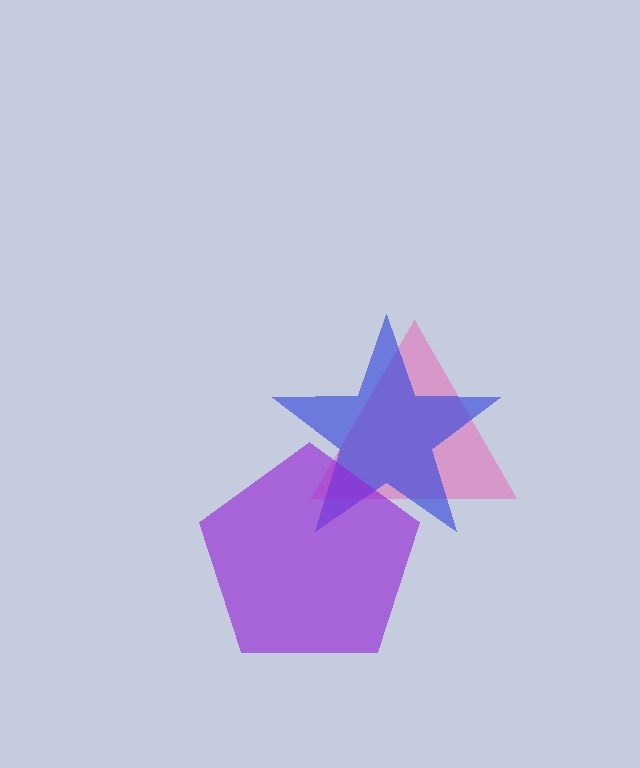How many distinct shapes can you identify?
There are 3 distinct shapes: a pink triangle, a blue star, a purple pentagon.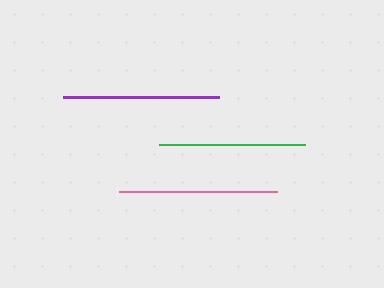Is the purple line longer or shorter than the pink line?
The pink line is longer than the purple line.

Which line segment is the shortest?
The green line is the shortest at approximately 146 pixels.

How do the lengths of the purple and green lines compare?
The purple and green lines are approximately the same length.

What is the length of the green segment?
The green segment is approximately 146 pixels long.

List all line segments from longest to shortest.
From longest to shortest: pink, purple, green.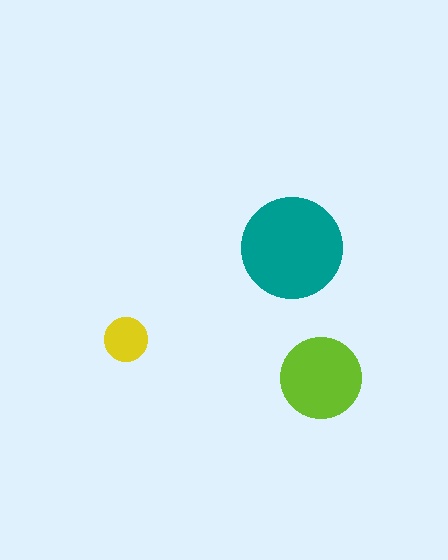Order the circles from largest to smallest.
the teal one, the lime one, the yellow one.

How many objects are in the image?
There are 3 objects in the image.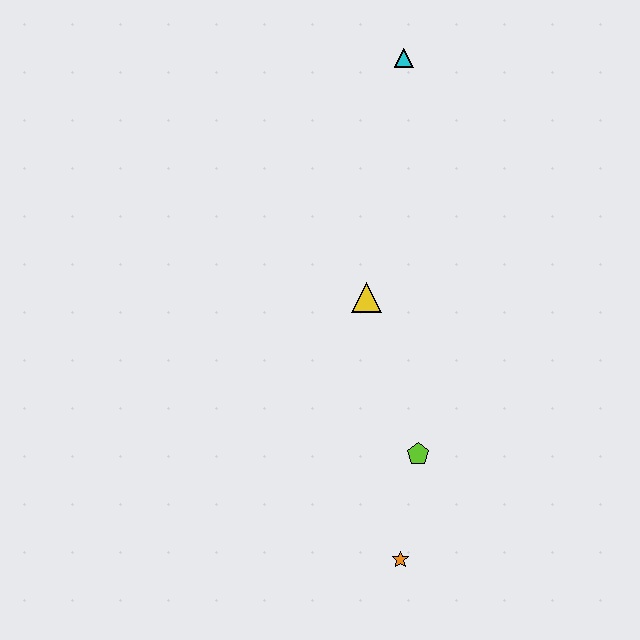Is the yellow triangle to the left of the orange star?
Yes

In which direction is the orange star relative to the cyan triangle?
The orange star is below the cyan triangle.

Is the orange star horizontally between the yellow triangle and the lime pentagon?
Yes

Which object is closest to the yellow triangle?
The lime pentagon is closest to the yellow triangle.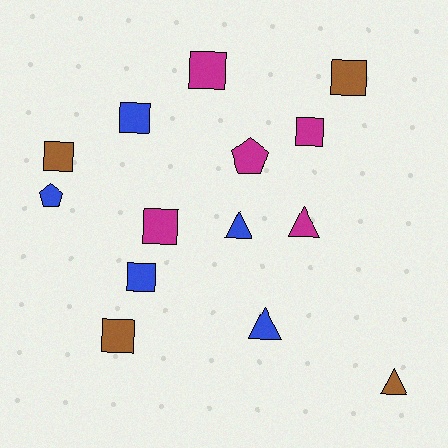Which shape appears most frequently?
Square, with 8 objects.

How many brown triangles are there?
There is 1 brown triangle.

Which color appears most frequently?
Blue, with 5 objects.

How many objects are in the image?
There are 14 objects.